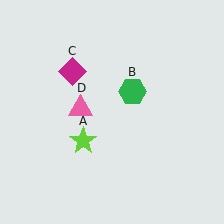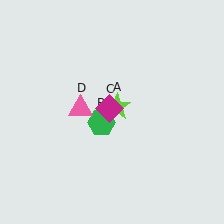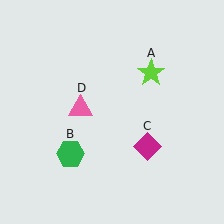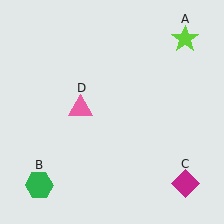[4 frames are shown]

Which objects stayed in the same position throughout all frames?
Pink triangle (object D) remained stationary.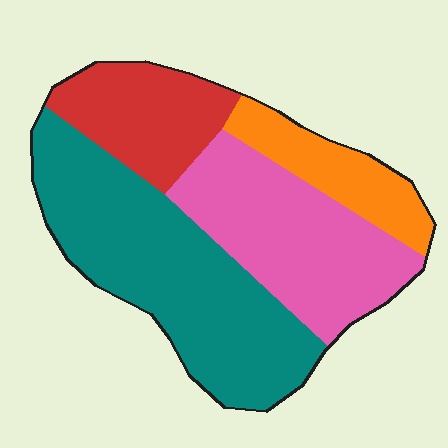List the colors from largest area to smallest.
From largest to smallest: teal, pink, red, orange.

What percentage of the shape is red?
Red takes up about one sixth (1/6) of the shape.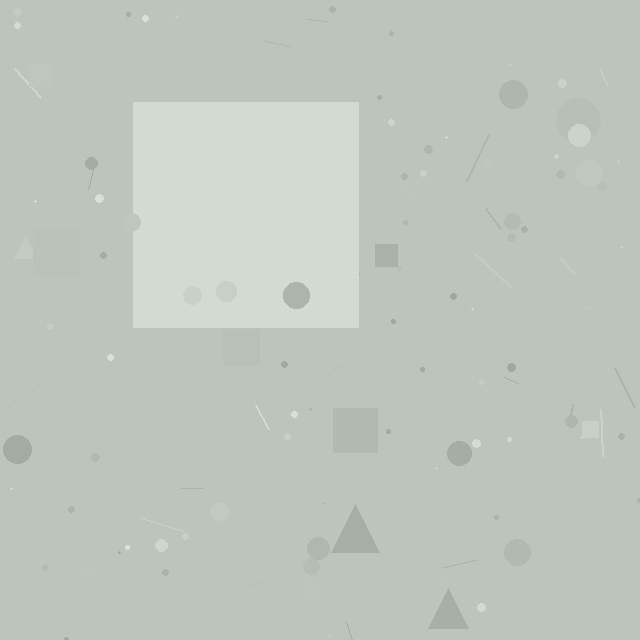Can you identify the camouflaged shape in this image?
The camouflaged shape is a square.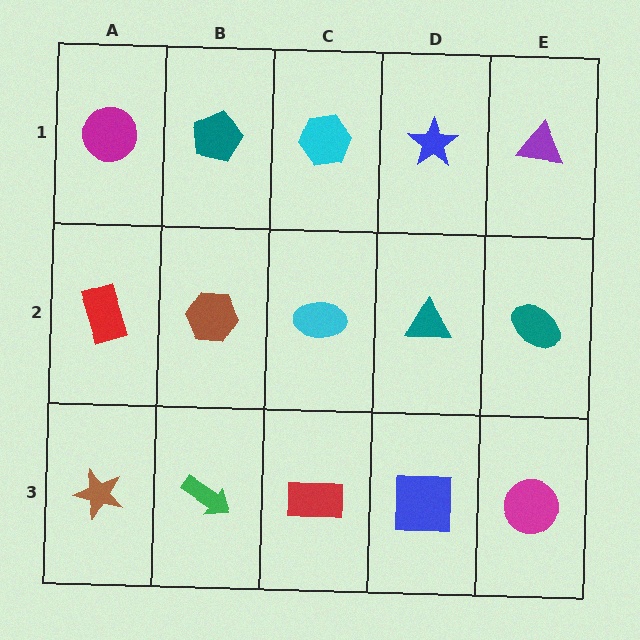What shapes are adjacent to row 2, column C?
A cyan hexagon (row 1, column C), a red rectangle (row 3, column C), a brown hexagon (row 2, column B), a teal triangle (row 2, column D).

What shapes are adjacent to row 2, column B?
A teal pentagon (row 1, column B), a green arrow (row 3, column B), a red rectangle (row 2, column A), a cyan ellipse (row 2, column C).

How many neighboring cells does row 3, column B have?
3.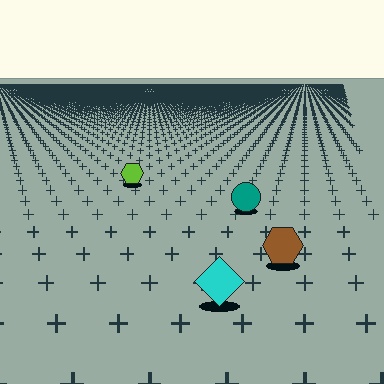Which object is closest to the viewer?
The cyan diamond is closest. The texture marks near it are larger and more spread out.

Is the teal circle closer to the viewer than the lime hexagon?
Yes. The teal circle is closer — you can tell from the texture gradient: the ground texture is coarser near it.